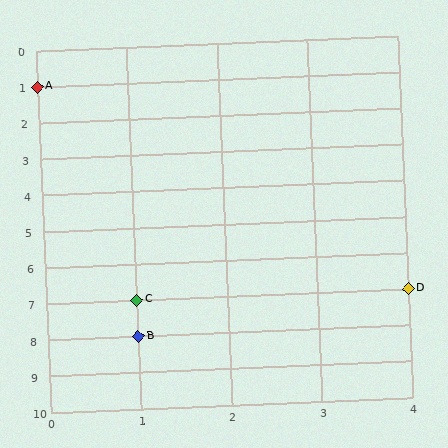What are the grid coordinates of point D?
Point D is at grid coordinates (4, 7).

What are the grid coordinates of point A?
Point A is at grid coordinates (0, 1).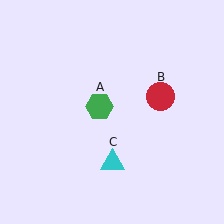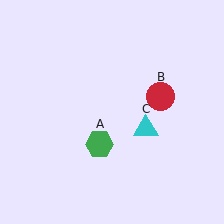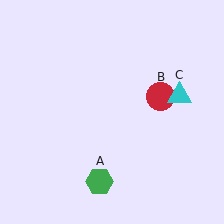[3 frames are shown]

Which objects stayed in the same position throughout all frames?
Red circle (object B) remained stationary.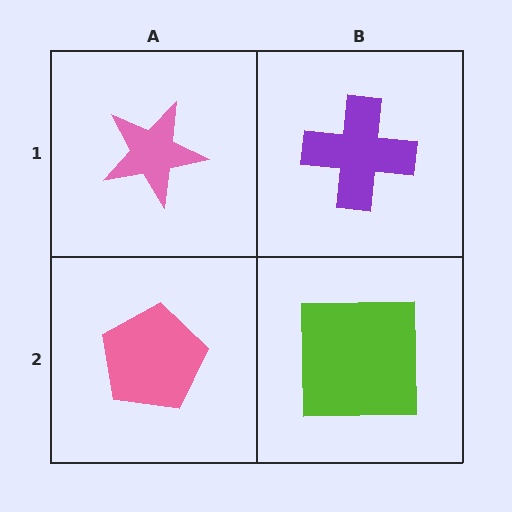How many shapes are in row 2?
2 shapes.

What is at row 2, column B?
A lime square.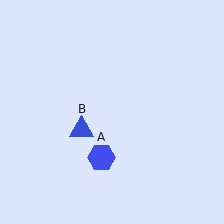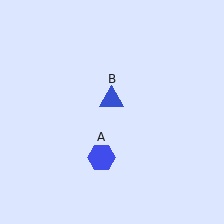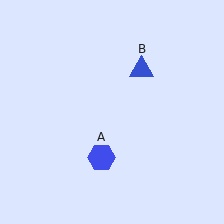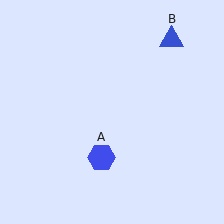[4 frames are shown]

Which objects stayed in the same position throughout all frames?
Blue hexagon (object A) remained stationary.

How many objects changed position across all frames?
1 object changed position: blue triangle (object B).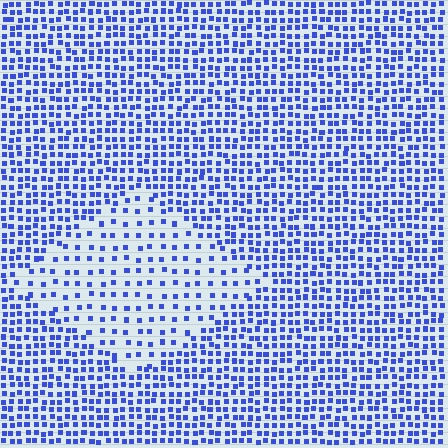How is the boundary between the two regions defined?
The boundary is defined by a change in element density (approximately 2.3x ratio). All elements are the same color, size, and shape.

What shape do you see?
I see a diamond.